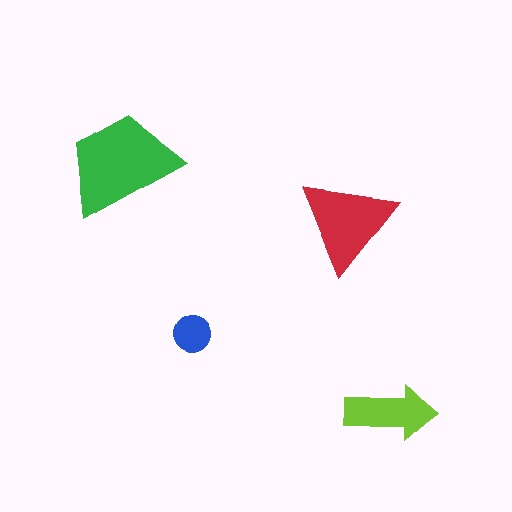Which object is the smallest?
The blue circle.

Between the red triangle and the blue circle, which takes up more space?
The red triangle.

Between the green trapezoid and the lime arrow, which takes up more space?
The green trapezoid.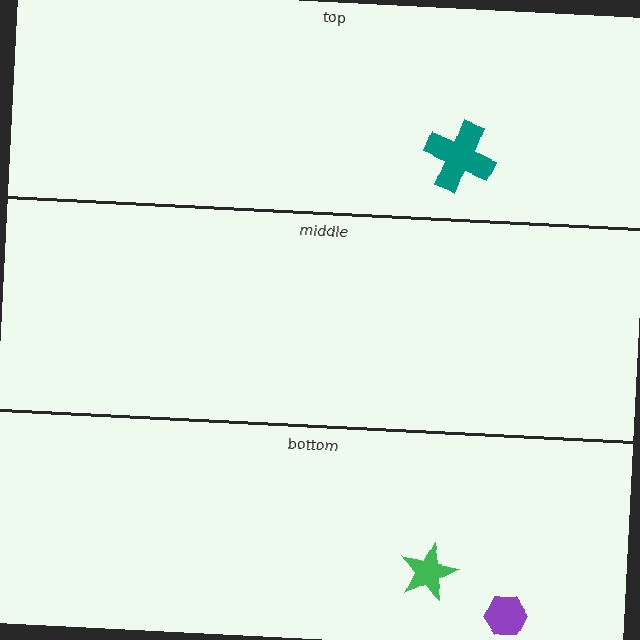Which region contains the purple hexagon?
The bottom region.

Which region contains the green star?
The bottom region.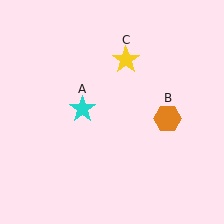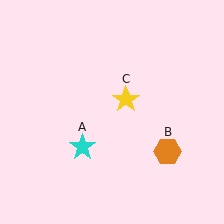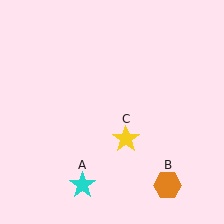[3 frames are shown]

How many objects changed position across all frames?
3 objects changed position: cyan star (object A), orange hexagon (object B), yellow star (object C).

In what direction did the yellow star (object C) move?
The yellow star (object C) moved down.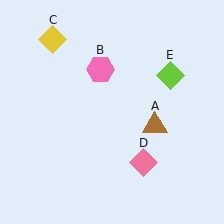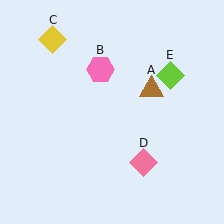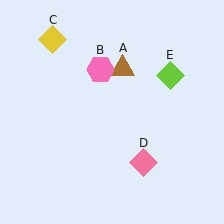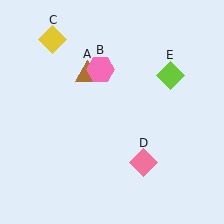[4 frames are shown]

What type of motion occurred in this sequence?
The brown triangle (object A) rotated counterclockwise around the center of the scene.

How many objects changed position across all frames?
1 object changed position: brown triangle (object A).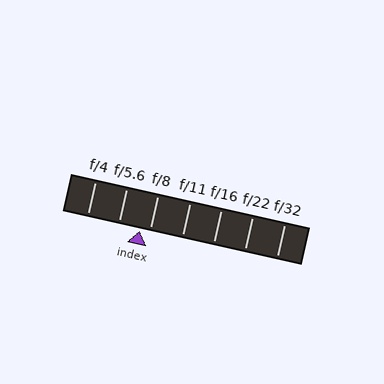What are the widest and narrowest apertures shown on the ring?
The widest aperture shown is f/4 and the narrowest is f/32.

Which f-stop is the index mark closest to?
The index mark is closest to f/8.